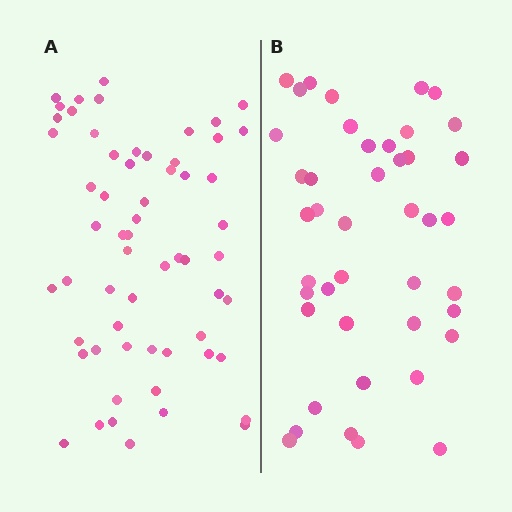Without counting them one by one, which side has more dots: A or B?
Region A (the left region) has more dots.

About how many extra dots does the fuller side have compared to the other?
Region A has approximately 15 more dots than region B.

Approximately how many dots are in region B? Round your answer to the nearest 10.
About 40 dots. (The exact count is 43, which rounds to 40.)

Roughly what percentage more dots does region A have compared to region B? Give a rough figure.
About 40% more.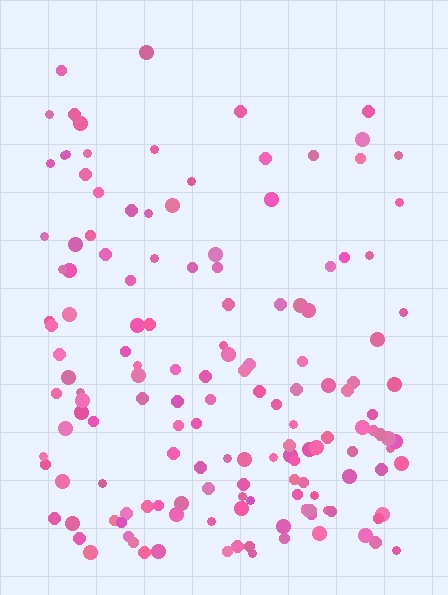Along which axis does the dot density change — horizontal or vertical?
Vertical.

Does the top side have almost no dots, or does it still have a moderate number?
Still a moderate number, just noticeably fewer than the bottom.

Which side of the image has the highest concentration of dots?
The bottom.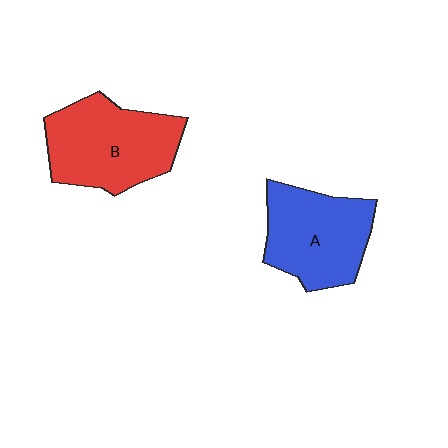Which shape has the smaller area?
Shape A (blue).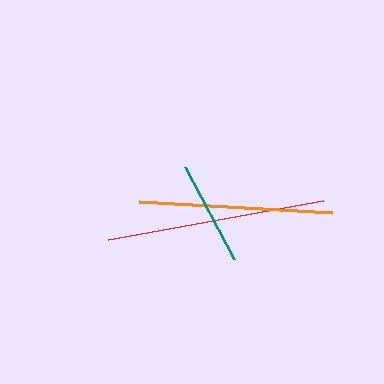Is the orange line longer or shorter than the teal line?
The orange line is longer than the teal line.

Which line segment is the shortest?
The teal line is the shortest at approximately 104 pixels.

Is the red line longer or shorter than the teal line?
The red line is longer than the teal line.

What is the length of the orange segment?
The orange segment is approximately 193 pixels long.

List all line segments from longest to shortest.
From longest to shortest: red, orange, teal.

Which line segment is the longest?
The red line is the longest at approximately 219 pixels.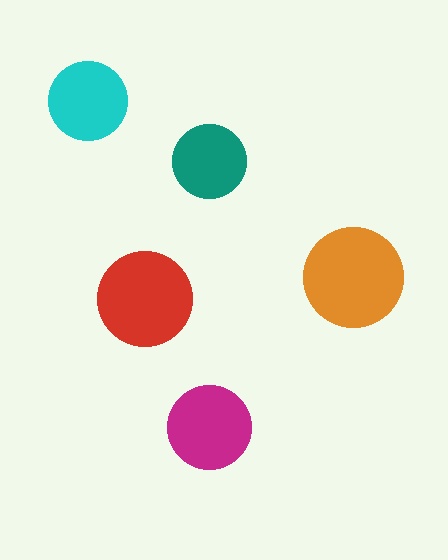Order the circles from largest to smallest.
the orange one, the red one, the magenta one, the cyan one, the teal one.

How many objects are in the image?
There are 5 objects in the image.